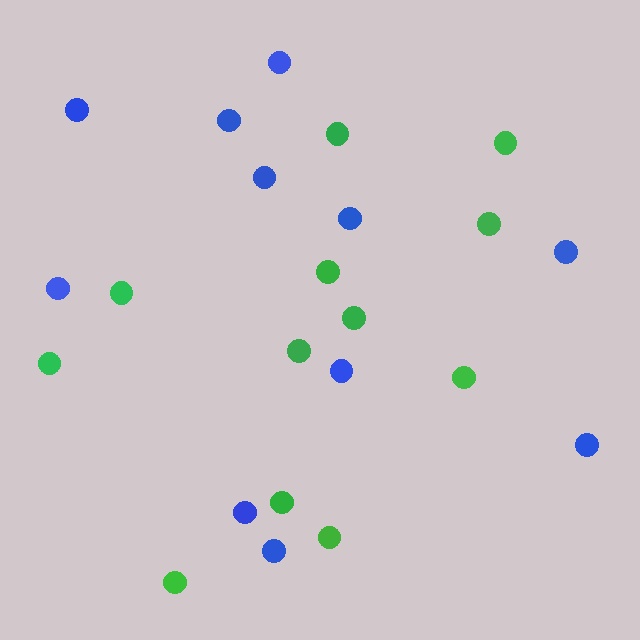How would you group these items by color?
There are 2 groups: one group of blue circles (11) and one group of green circles (12).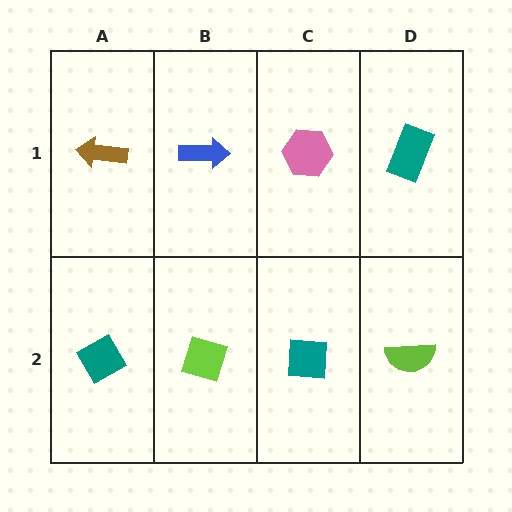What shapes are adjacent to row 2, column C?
A pink hexagon (row 1, column C), a lime diamond (row 2, column B), a lime semicircle (row 2, column D).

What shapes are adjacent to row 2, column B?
A blue arrow (row 1, column B), a teal diamond (row 2, column A), a teal square (row 2, column C).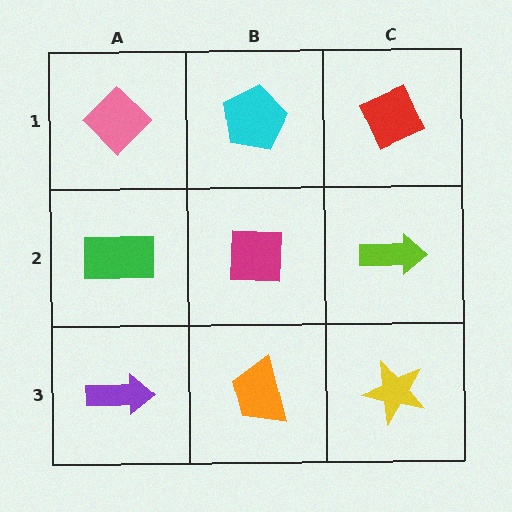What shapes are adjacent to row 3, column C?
A lime arrow (row 2, column C), an orange trapezoid (row 3, column B).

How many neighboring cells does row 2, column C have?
3.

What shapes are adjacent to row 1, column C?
A lime arrow (row 2, column C), a cyan pentagon (row 1, column B).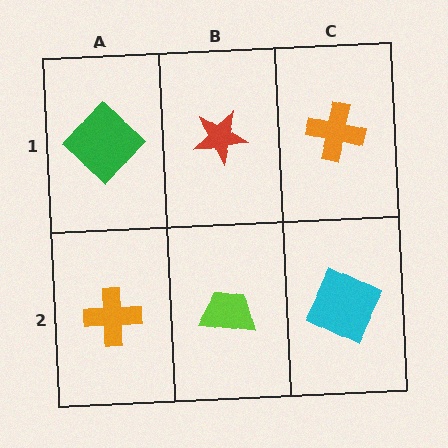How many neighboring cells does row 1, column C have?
2.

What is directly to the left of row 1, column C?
A red star.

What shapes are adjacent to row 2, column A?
A green diamond (row 1, column A), a lime trapezoid (row 2, column B).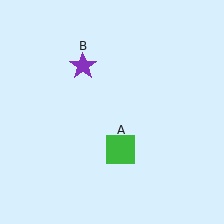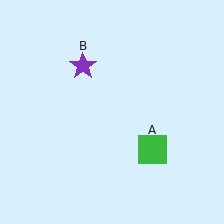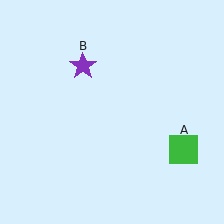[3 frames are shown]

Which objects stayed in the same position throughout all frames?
Purple star (object B) remained stationary.